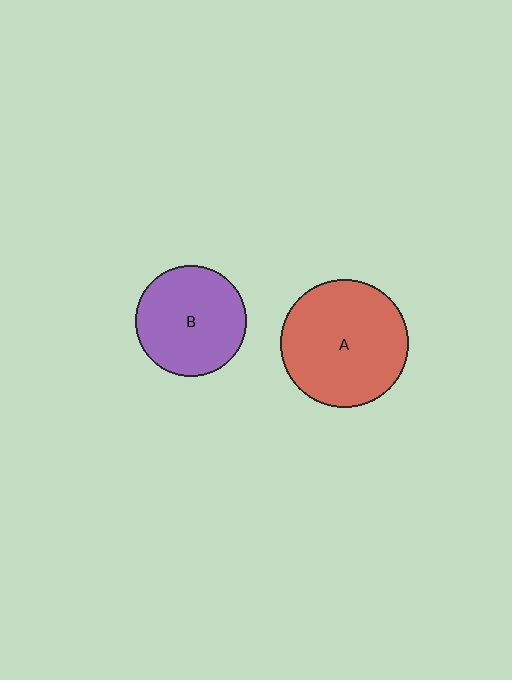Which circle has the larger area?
Circle A (red).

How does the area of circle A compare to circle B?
Approximately 1.3 times.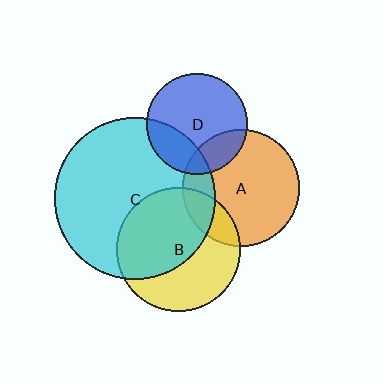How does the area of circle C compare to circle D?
Approximately 2.5 times.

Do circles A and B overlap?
Yes.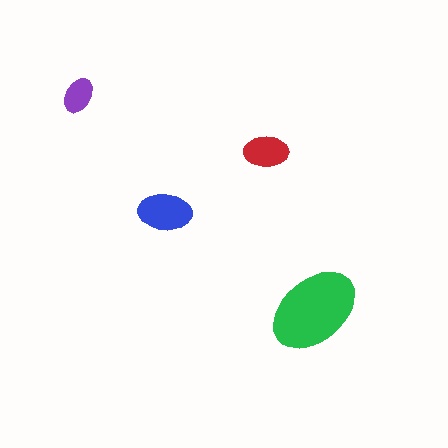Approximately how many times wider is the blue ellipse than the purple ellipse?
About 1.5 times wider.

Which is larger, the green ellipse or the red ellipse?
The green one.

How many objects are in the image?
There are 4 objects in the image.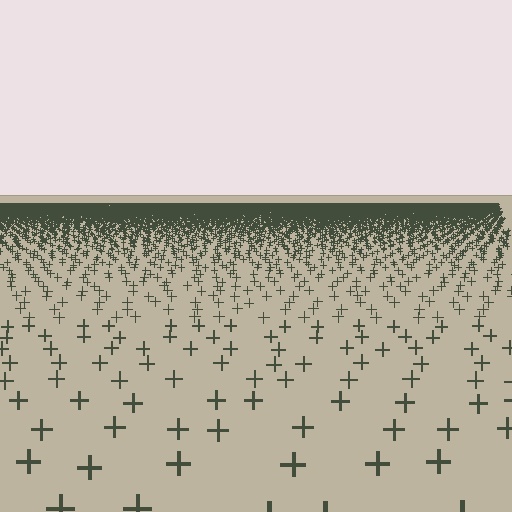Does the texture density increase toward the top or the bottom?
Density increases toward the top.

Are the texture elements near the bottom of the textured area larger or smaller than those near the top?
Larger. Near the bottom, elements are closer to the viewer and appear at a bigger on-screen size.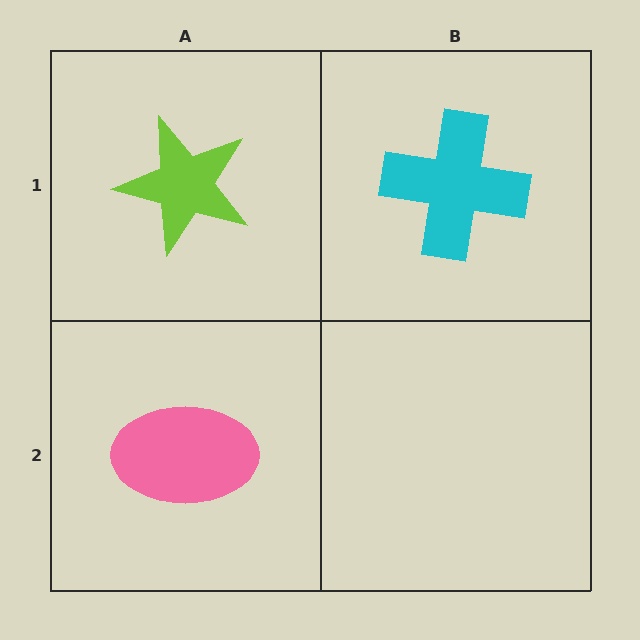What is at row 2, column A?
A pink ellipse.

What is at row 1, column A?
A lime star.